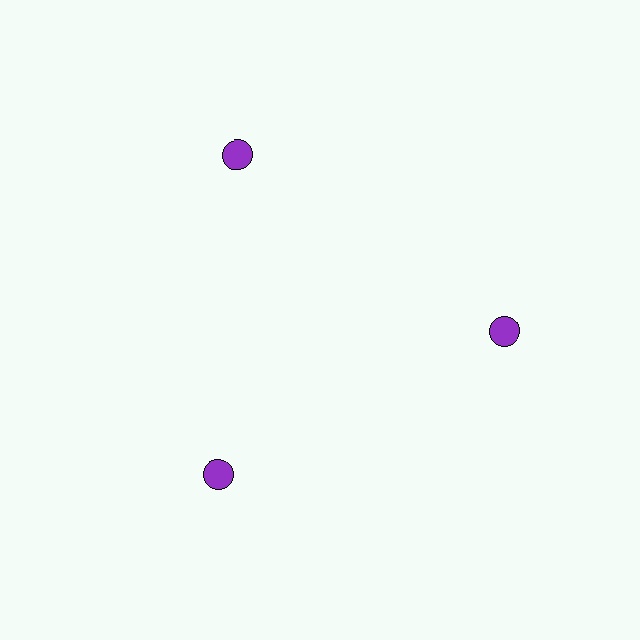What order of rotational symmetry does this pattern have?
This pattern has 3-fold rotational symmetry.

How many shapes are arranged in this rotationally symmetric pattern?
There are 3 shapes, arranged in 3 groups of 1.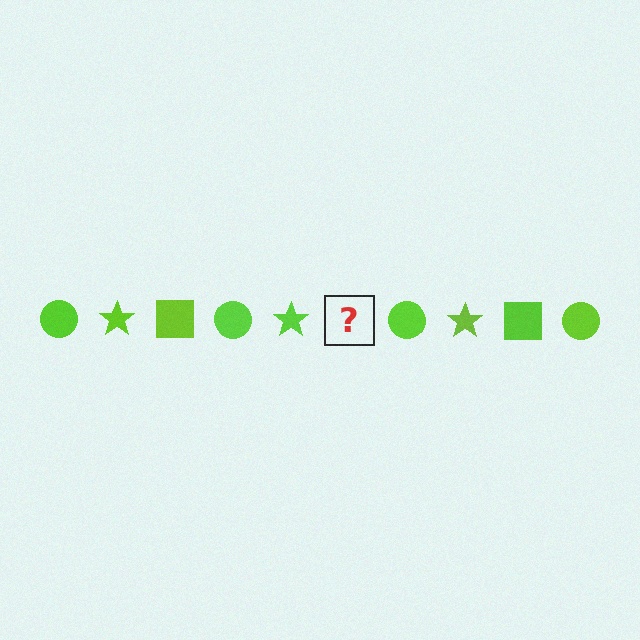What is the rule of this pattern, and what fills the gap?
The rule is that the pattern cycles through circle, star, square shapes in lime. The gap should be filled with a lime square.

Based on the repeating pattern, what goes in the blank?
The blank should be a lime square.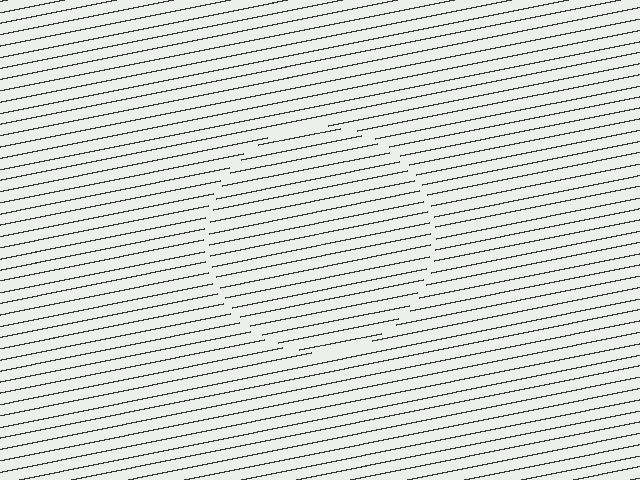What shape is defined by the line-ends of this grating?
An illusory circle. The interior of the shape contains the same grating, shifted by half a period — the contour is defined by the phase discontinuity where line-ends from the inner and outer gratings abut.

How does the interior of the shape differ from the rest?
The interior of the shape contains the same grating, shifted by half a period — the contour is defined by the phase discontinuity where line-ends from the inner and outer gratings abut.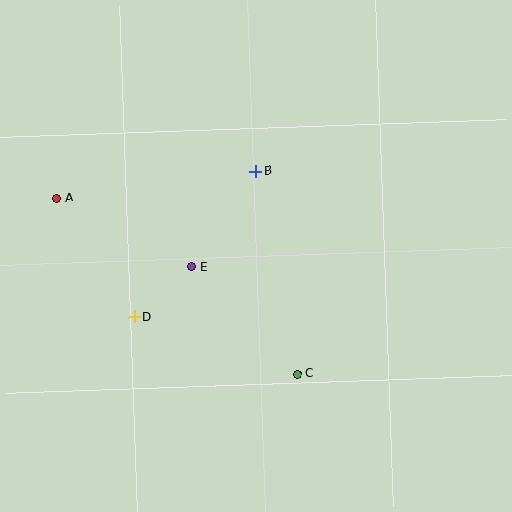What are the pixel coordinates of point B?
Point B is at (256, 171).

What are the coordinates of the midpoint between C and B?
The midpoint between C and B is at (277, 272).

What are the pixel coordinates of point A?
Point A is at (57, 198).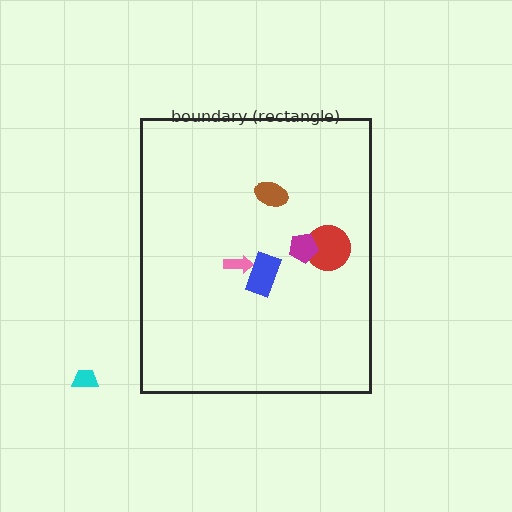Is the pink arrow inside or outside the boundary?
Inside.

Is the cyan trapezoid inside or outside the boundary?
Outside.